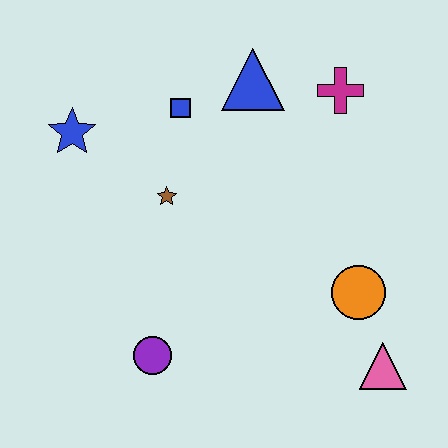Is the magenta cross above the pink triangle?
Yes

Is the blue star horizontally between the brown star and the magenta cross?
No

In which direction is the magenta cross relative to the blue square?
The magenta cross is to the right of the blue square.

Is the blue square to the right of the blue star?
Yes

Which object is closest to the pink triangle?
The orange circle is closest to the pink triangle.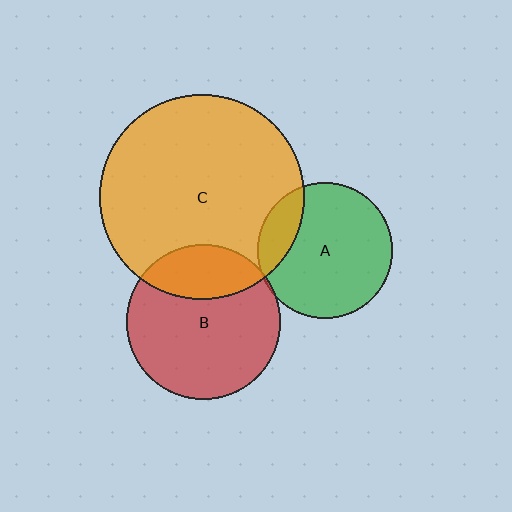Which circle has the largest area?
Circle C (orange).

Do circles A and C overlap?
Yes.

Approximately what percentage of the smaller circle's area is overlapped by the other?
Approximately 15%.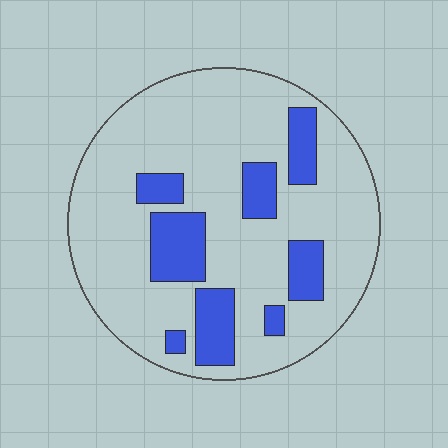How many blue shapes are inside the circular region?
8.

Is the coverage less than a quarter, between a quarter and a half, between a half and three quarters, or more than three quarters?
Less than a quarter.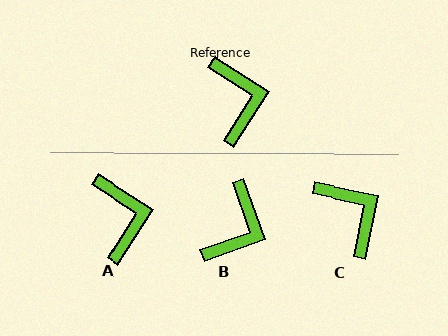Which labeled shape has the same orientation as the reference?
A.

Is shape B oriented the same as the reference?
No, it is off by about 38 degrees.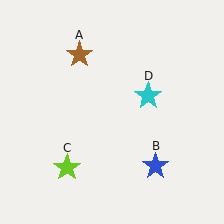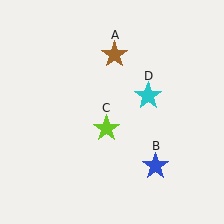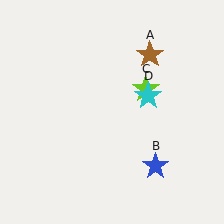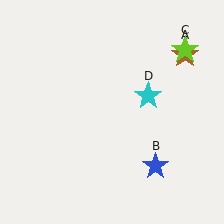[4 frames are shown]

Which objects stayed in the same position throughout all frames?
Blue star (object B) and cyan star (object D) remained stationary.